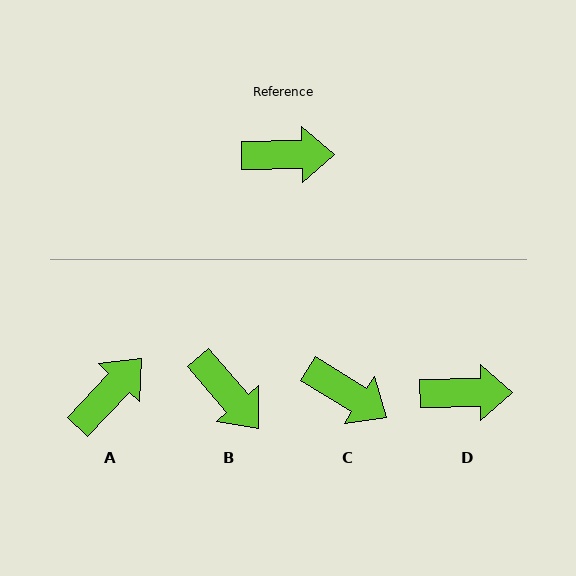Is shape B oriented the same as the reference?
No, it is off by about 50 degrees.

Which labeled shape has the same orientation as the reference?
D.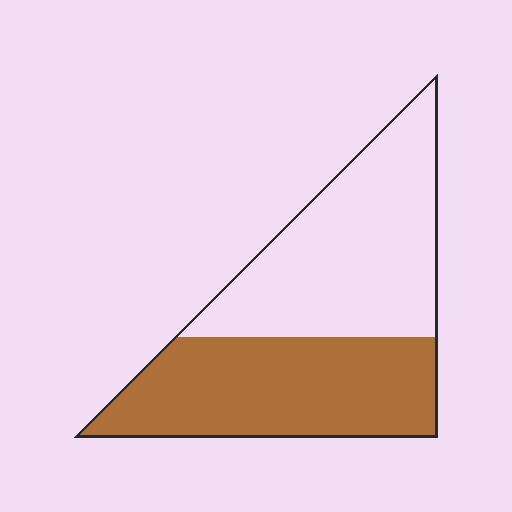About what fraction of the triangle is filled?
About one half (1/2).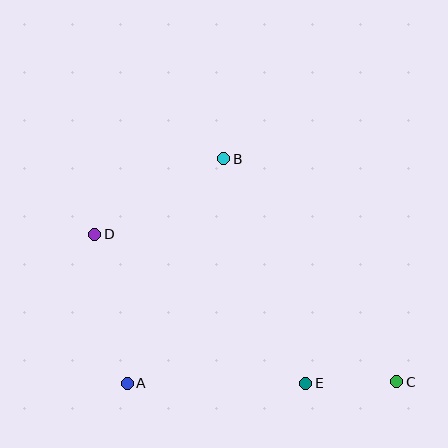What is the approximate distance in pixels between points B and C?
The distance between B and C is approximately 282 pixels.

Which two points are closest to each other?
Points C and E are closest to each other.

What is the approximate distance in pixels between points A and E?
The distance between A and E is approximately 178 pixels.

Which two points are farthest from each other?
Points C and D are farthest from each other.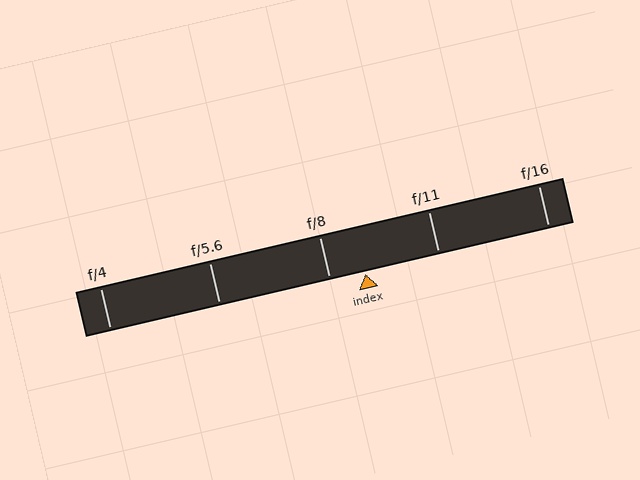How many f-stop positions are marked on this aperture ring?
There are 5 f-stop positions marked.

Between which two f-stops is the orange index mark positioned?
The index mark is between f/8 and f/11.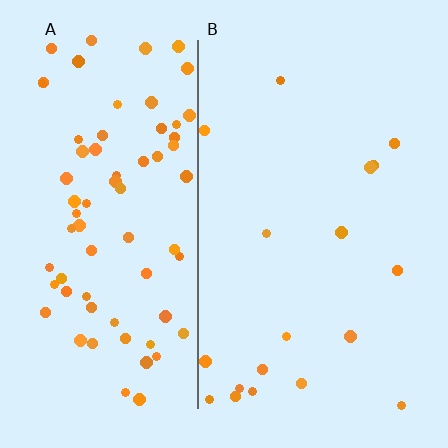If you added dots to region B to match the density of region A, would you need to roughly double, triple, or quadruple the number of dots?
Approximately quadruple.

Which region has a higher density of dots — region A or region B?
A (the left).